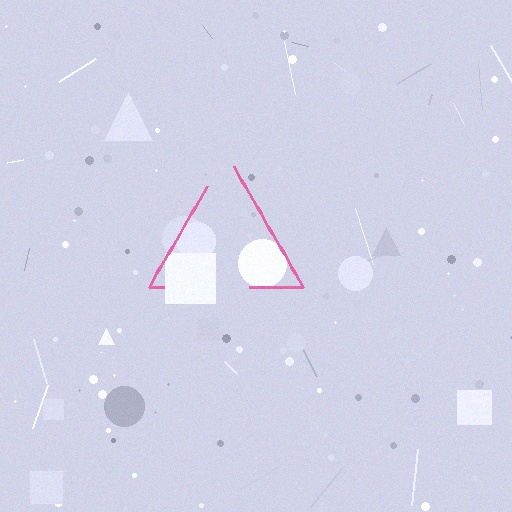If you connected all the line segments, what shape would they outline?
They would outline a triangle.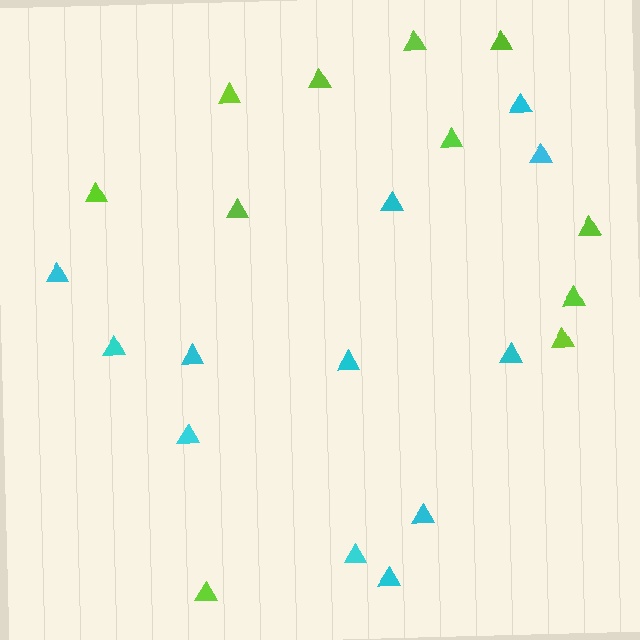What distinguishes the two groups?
There are 2 groups: one group of lime triangles (11) and one group of cyan triangles (12).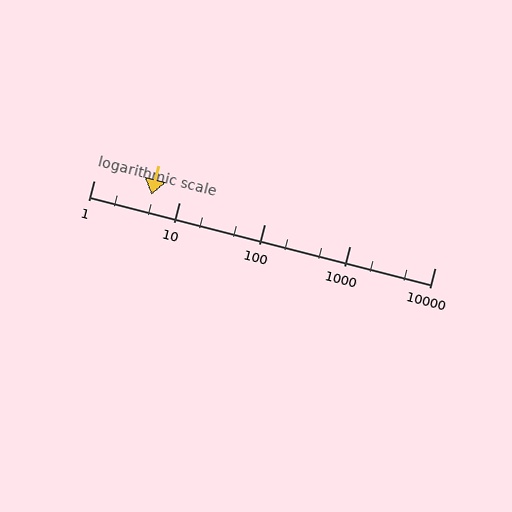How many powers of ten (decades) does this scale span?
The scale spans 4 decades, from 1 to 10000.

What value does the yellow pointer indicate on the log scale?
The pointer indicates approximately 4.7.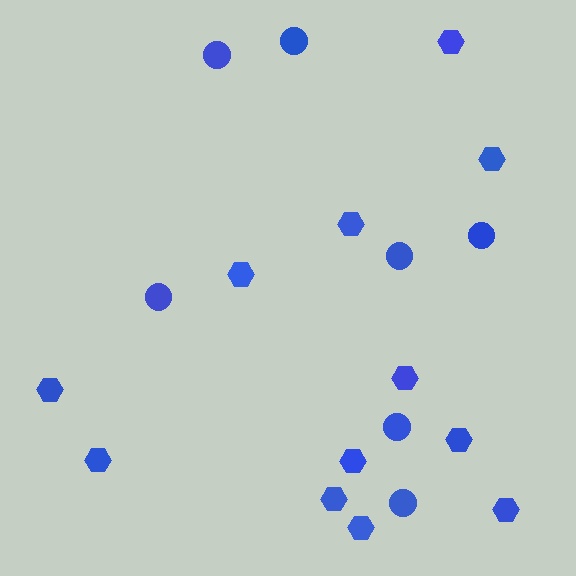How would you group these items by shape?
There are 2 groups: one group of hexagons (12) and one group of circles (7).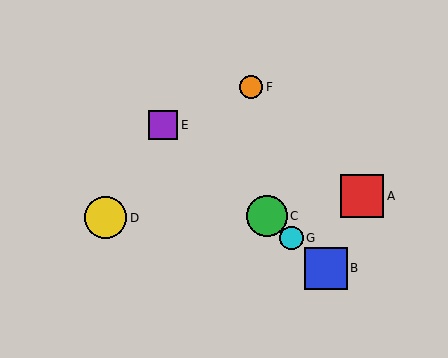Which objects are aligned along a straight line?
Objects B, C, E, G are aligned along a straight line.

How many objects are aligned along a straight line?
4 objects (B, C, E, G) are aligned along a straight line.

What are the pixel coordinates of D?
Object D is at (106, 218).